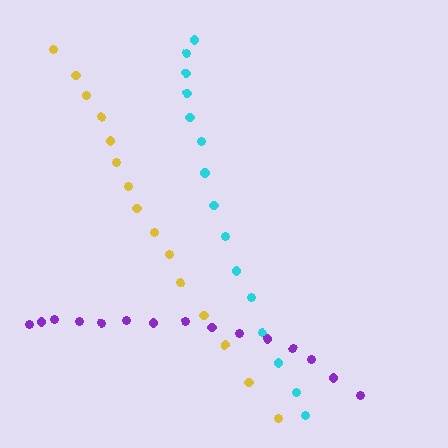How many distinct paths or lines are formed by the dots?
There are 3 distinct paths.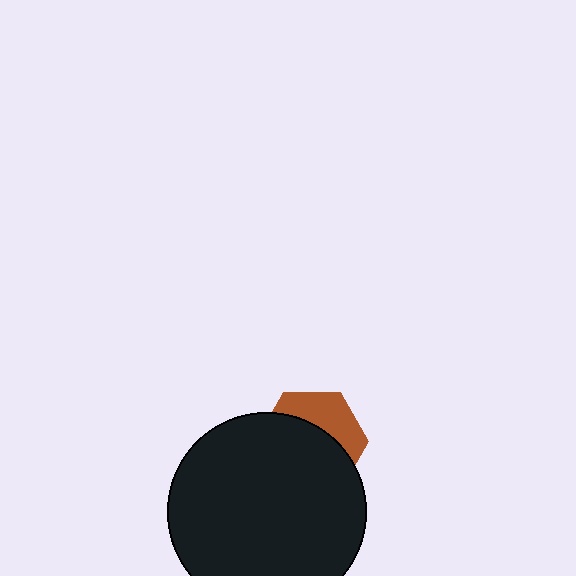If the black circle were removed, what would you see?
You would see the complete brown hexagon.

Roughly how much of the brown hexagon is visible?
A small part of it is visible (roughly 36%).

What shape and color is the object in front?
The object in front is a black circle.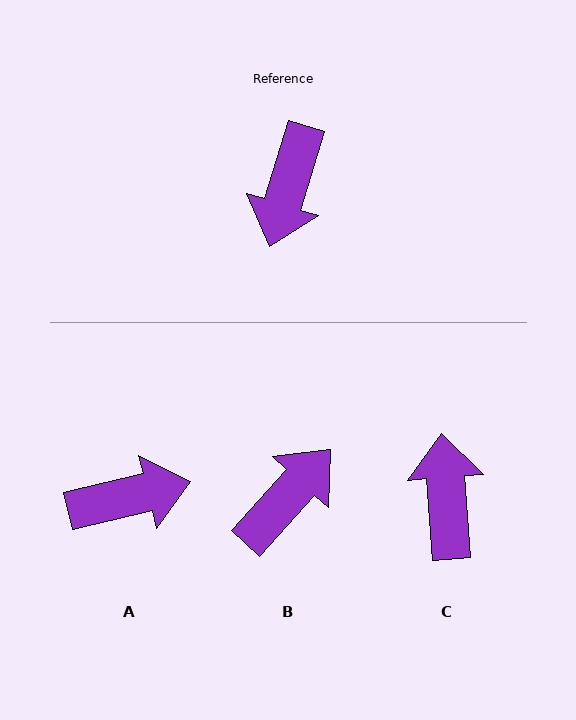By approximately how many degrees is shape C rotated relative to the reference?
Approximately 158 degrees clockwise.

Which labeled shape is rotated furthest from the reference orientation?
C, about 158 degrees away.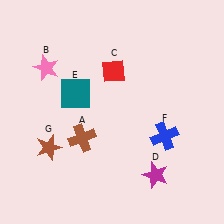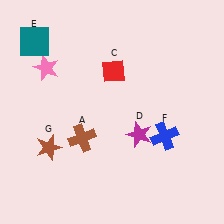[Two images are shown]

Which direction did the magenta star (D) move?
The magenta star (D) moved up.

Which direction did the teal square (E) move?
The teal square (E) moved up.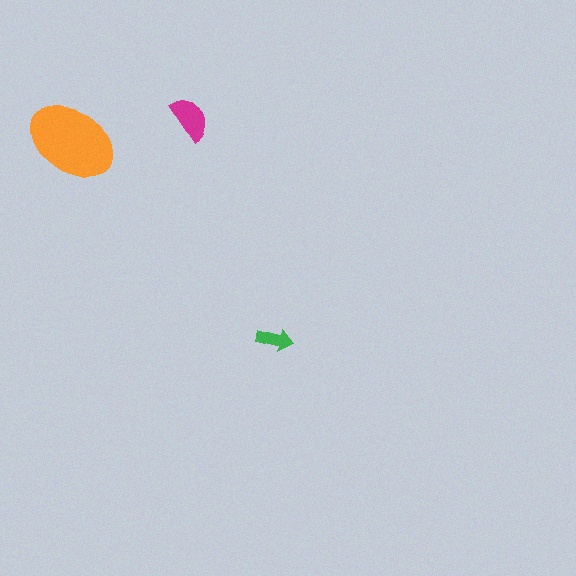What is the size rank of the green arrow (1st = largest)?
3rd.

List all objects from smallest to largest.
The green arrow, the magenta semicircle, the orange ellipse.